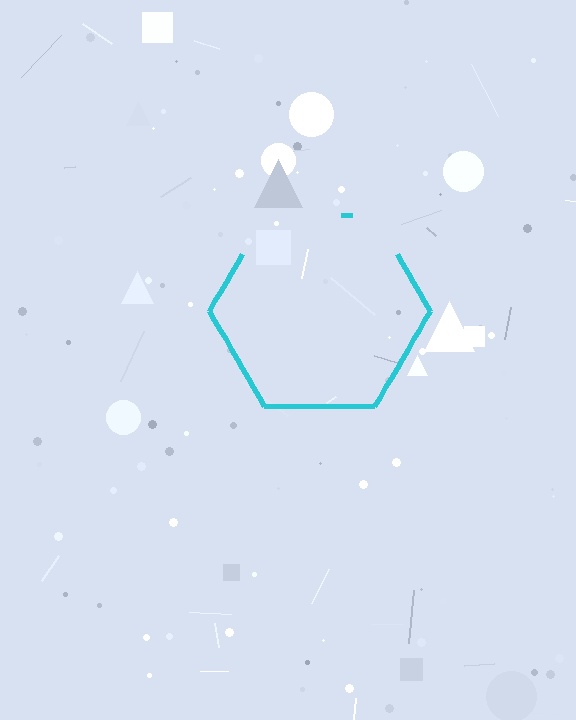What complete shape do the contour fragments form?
The contour fragments form a hexagon.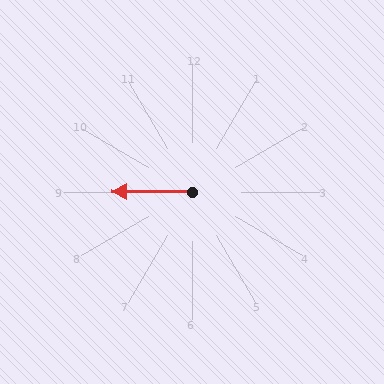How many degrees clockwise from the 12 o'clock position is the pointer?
Approximately 271 degrees.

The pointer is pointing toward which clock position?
Roughly 9 o'clock.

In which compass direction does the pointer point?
West.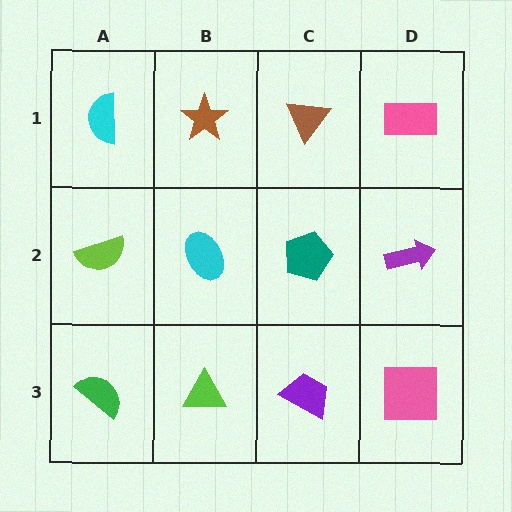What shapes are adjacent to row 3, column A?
A lime semicircle (row 2, column A), a lime triangle (row 3, column B).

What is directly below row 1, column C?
A teal pentagon.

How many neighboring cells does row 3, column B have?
3.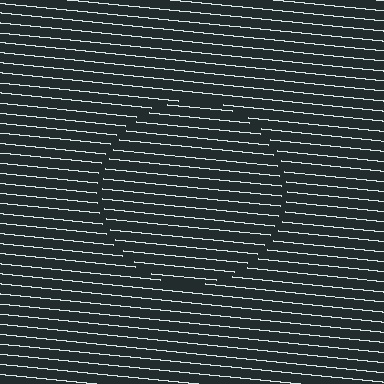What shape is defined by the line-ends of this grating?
An illusory circle. The interior of the shape contains the same grating, shifted by half a period — the contour is defined by the phase discontinuity where line-ends from the inner and outer gratings abut.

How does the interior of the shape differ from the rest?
The interior of the shape contains the same grating, shifted by half a period — the contour is defined by the phase discontinuity where line-ends from the inner and outer gratings abut.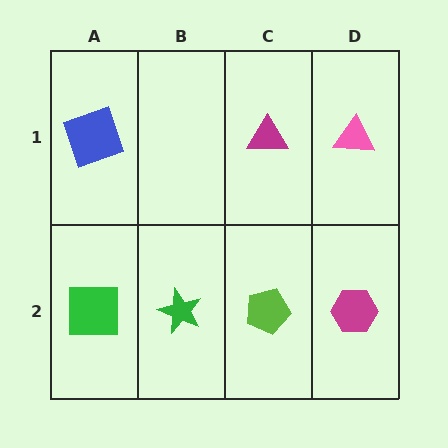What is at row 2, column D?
A magenta hexagon.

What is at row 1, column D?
A pink triangle.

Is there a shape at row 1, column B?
No, that cell is empty.